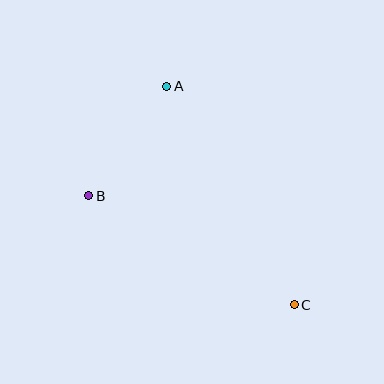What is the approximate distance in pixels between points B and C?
The distance between B and C is approximately 233 pixels.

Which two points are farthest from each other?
Points A and C are farthest from each other.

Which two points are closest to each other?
Points A and B are closest to each other.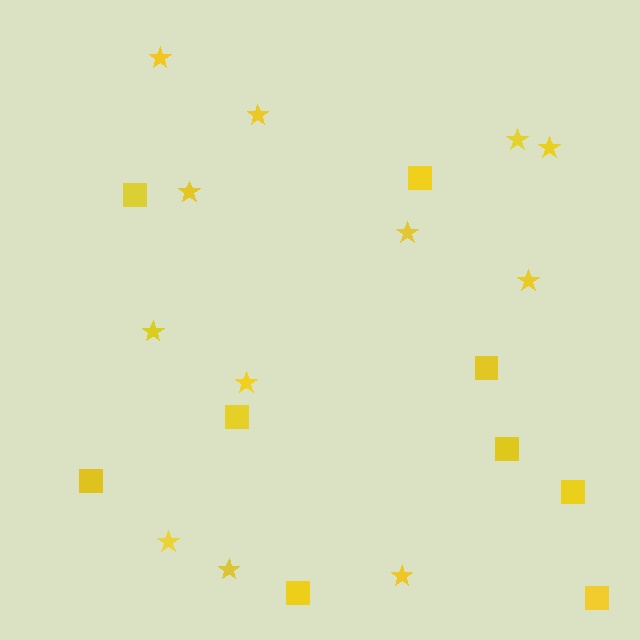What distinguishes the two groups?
There are 2 groups: one group of squares (9) and one group of stars (12).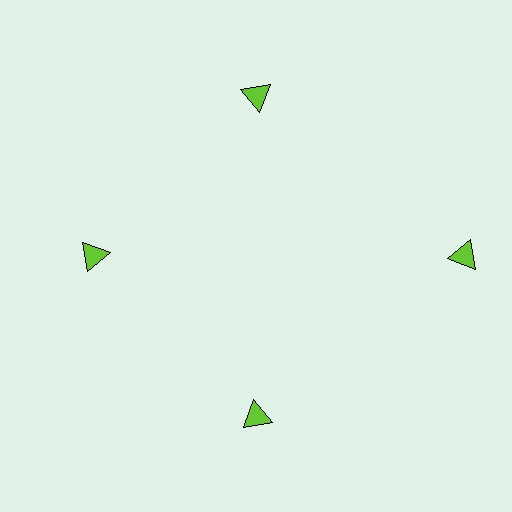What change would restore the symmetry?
The symmetry would be restored by moving it inward, back onto the ring so that all 4 triangles sit at equal angles and equal distance from the center.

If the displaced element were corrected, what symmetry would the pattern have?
It would have 4-fold rotational symmetry — the pattern would map onto itself every 90 degrees.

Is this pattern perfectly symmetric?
No. The 4 lime triangles are arranged in a ring, but one element near the 3 o'clock position is pushed outward from the center, breaking the 4-fold rotational symmetry.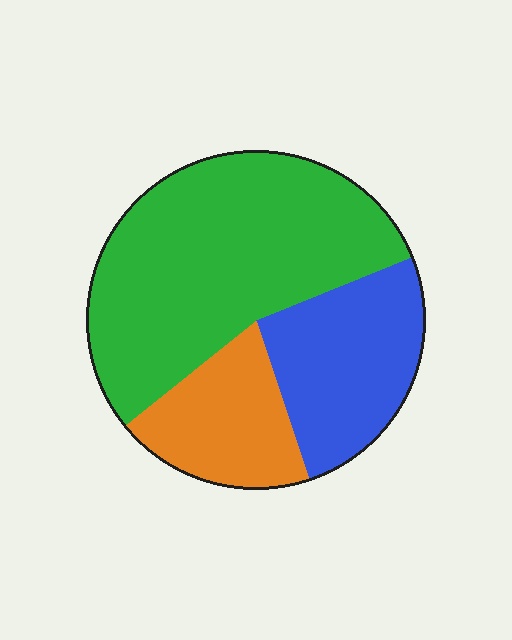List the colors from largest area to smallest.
From largest to smallest: green, blue, orange.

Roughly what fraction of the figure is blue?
Blue covers 26% of the figure.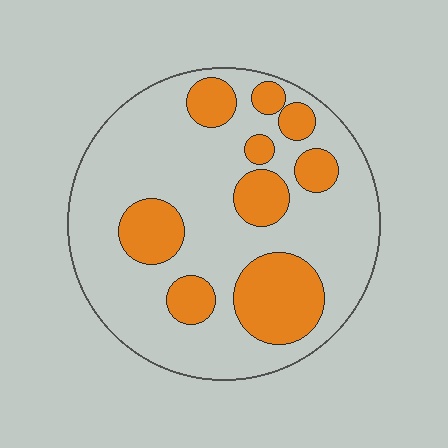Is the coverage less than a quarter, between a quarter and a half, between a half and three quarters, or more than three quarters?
Between a quarter and a half.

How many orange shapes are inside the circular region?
9.